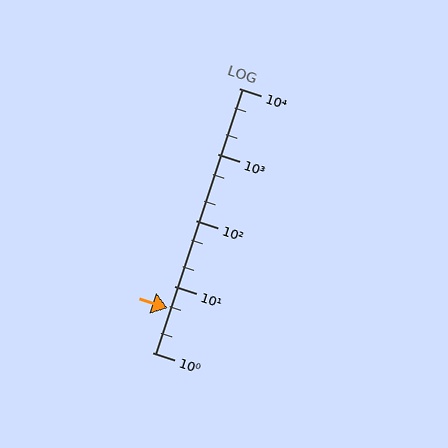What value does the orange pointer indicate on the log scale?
The pointer indicates approximately 4.7.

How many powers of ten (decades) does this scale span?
The scale spans 4 decades, from 1 to 10000.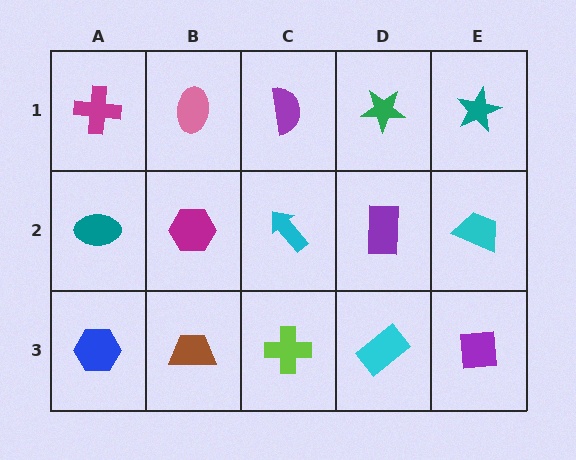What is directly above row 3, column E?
A cyan trapezoid.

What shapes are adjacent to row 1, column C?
A cyan arrow (row 2, column C), a pink ellipse (row 1, column B), a green star (row 1, column D).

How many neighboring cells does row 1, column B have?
3.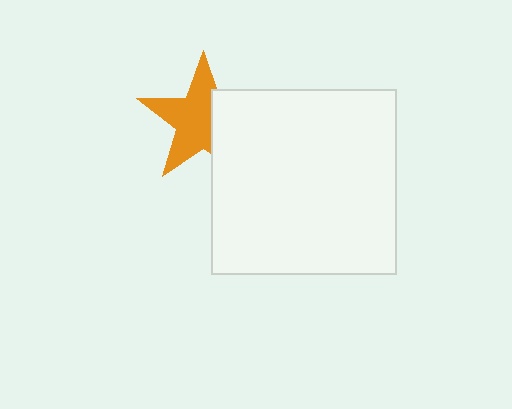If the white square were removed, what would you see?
You would see the complete orange star.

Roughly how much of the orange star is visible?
About half of it is visible (roughly 64%).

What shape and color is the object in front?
The object in front is a white square.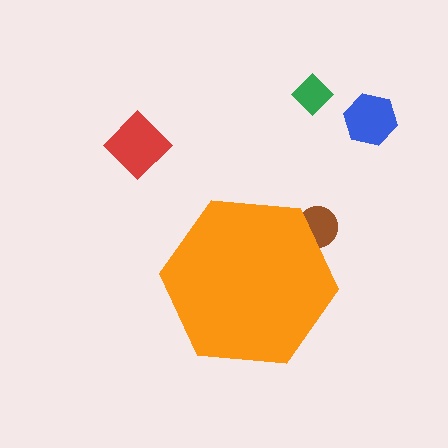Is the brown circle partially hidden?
Yes, the brown circle is partially hidden behind the orange hexagon.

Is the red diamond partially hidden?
No, the red diamond is fully visible.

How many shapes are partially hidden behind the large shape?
1 shape is partially hidden.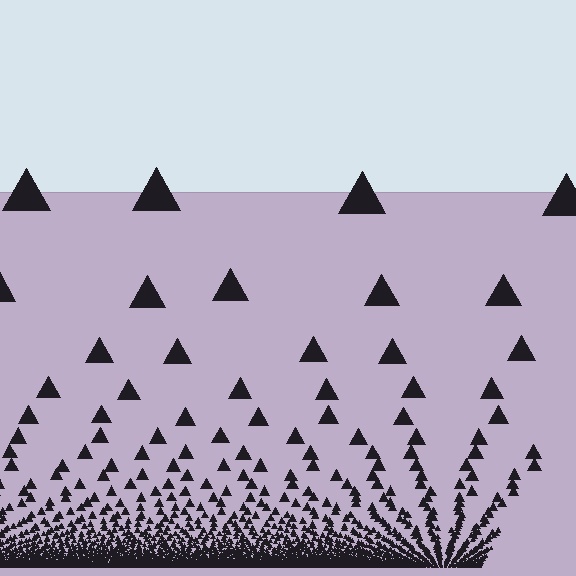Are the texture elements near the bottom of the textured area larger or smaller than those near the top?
Smaller. The gradient is inverted — elements near the bottom are smaller and denser.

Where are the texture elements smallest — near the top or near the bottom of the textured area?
Near the bottom.